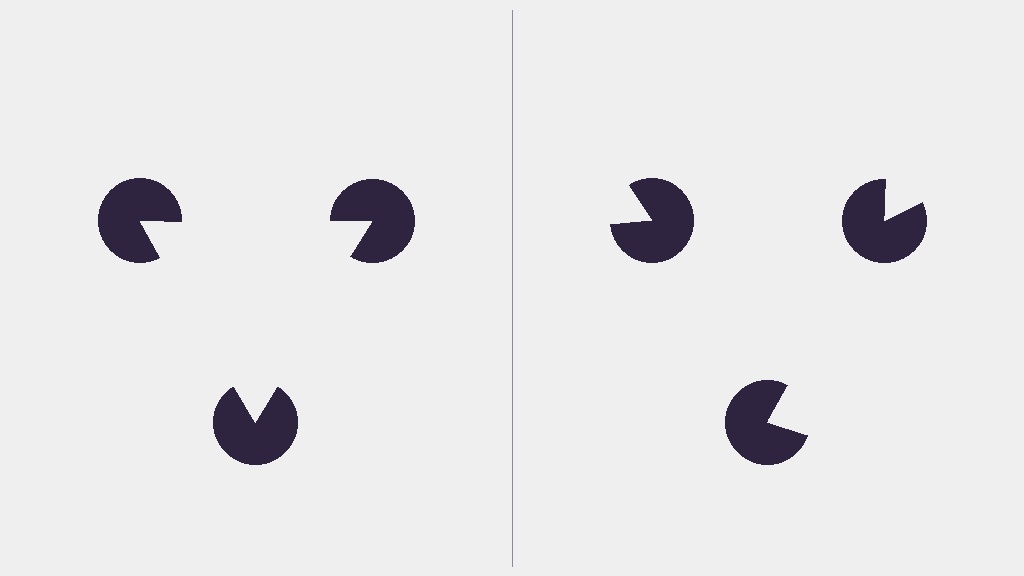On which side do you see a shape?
An illusory triangle appears on the left side. On the right side the wedge cuts are rotated, so no coherent shape forms.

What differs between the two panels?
The pac-man discs are positioned identically on both sides; only the wedge orientations differ. On the left they align to a triangle; on the right they are misaligned.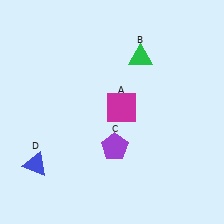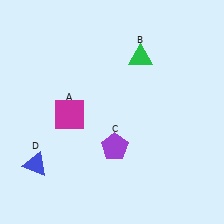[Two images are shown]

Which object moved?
The magenta square (A) moved left.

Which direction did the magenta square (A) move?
The magenta square (A) moved left.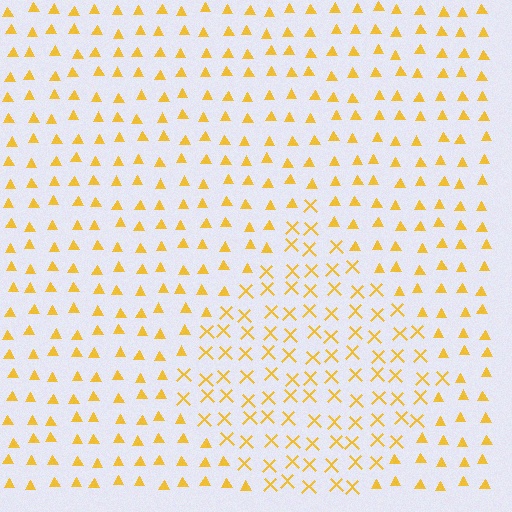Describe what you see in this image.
The image is filled with small yellow elements arranged in a uniform grid. A diamond-shaped region contains X marks, while the surrounding area contains triangles. The boundary is defined purely by the change in element shape.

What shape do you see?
I see a diamond.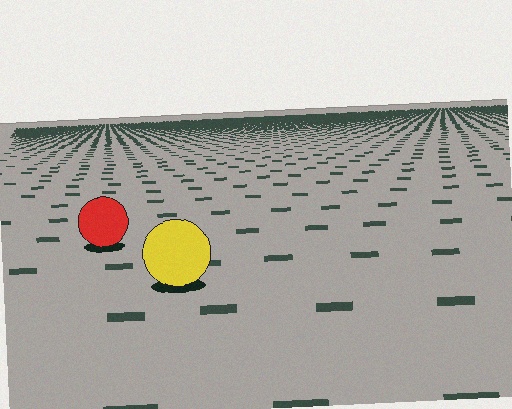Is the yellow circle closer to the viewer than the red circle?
Yes. The yellow circle is closer — you can tell from the texture gradient: the ground texture is coarser near it.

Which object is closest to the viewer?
The yellow circle is closest. The texture marks near it are larger and more spread out.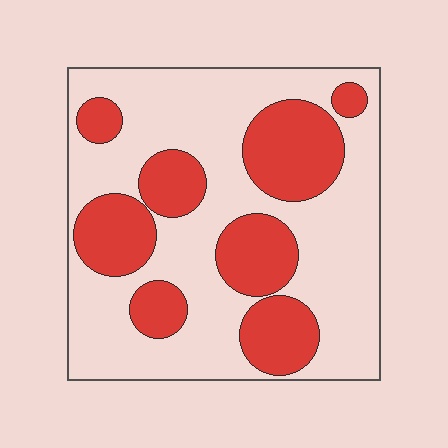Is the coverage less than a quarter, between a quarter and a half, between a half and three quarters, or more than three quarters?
Between a quarter and a half.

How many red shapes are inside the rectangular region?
8.